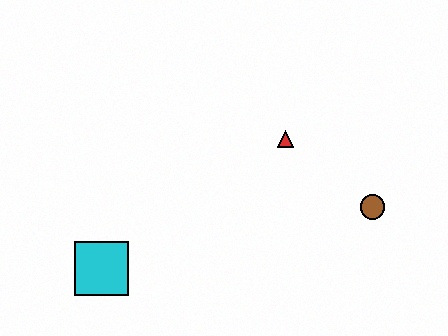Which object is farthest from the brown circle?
The cyan square is farthest from the brown circle.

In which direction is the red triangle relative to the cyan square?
The red triangle is to the right of the cyan square.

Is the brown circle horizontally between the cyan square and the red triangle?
No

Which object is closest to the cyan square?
The red triangle is closest to the cyan square.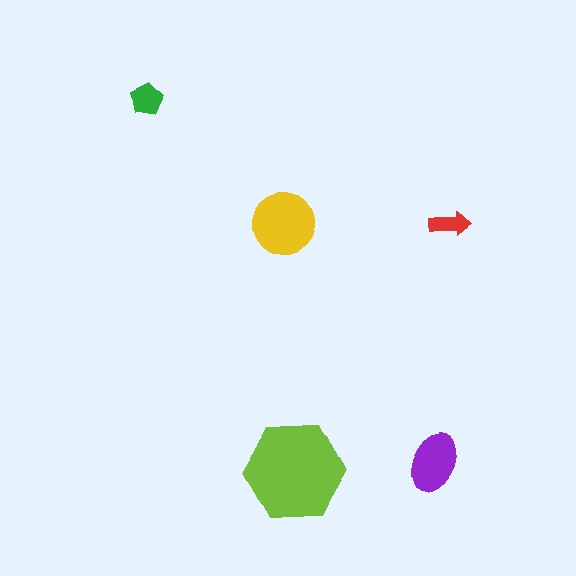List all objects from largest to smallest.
The lime hexagon, the yellow circle, the purple ellipse, the green pentagon, the red arrow.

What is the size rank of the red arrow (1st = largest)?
5th.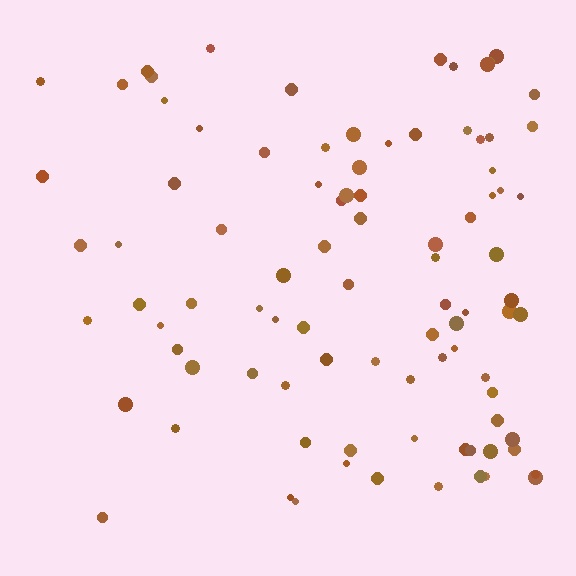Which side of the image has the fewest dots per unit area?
The left.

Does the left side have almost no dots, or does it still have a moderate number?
Still a moderate number, just noticeably fewer than the right.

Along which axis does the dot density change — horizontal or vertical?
Horizontal.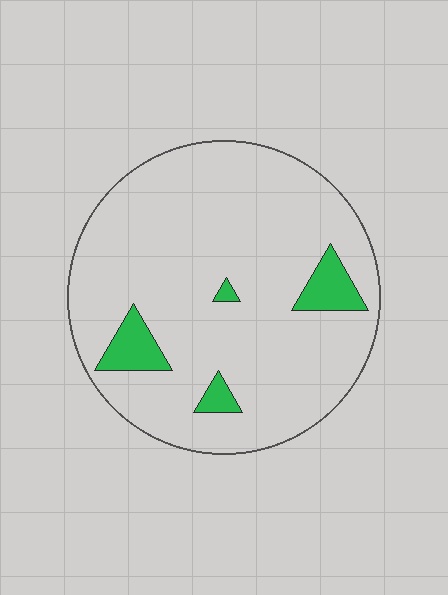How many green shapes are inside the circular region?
4.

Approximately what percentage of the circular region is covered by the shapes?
Approximately 10%.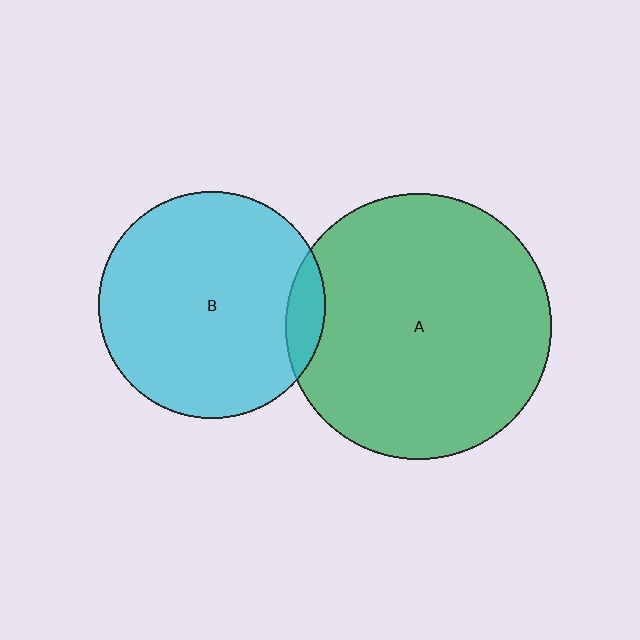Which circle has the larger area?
Circle A (green).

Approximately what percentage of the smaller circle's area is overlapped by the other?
Approximately 10%.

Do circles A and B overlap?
Yes.